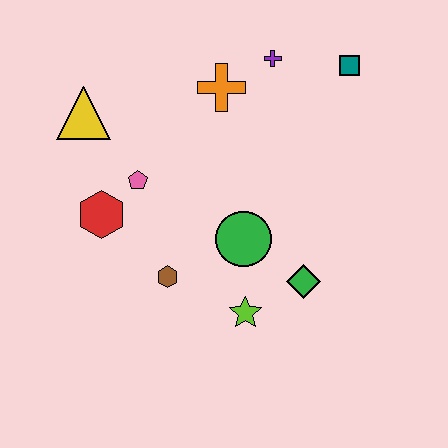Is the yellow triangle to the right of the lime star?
No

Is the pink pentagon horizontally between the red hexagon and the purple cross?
Yes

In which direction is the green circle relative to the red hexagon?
The green circle is to the right of the red hexagon.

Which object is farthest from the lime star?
The teal square is farthest from the lime star.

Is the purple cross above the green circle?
Yes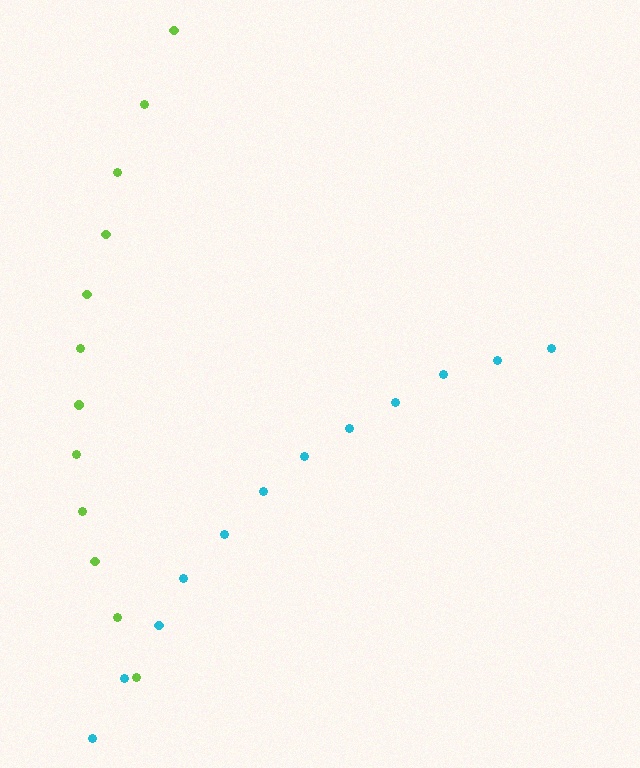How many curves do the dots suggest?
There are 2 distinct paths.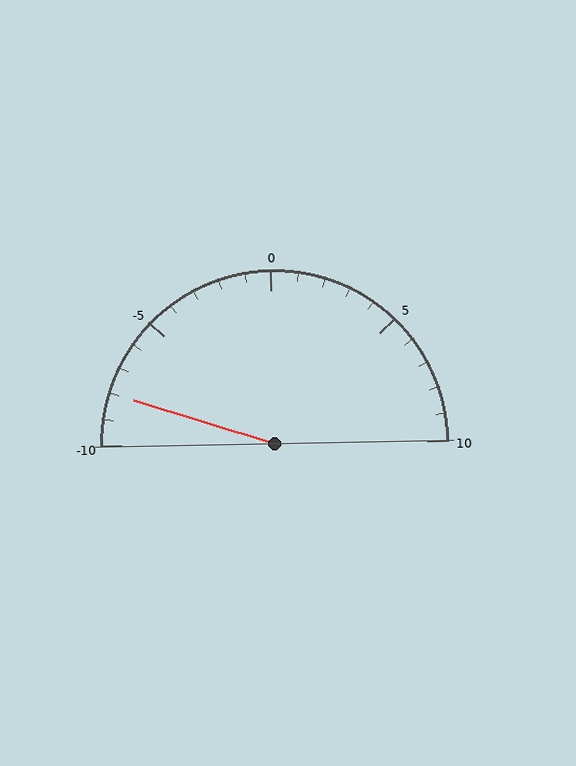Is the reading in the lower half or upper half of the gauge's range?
The reading is in the lower half of the range (-10 to 10).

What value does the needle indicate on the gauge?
The needle indicates approximately -8.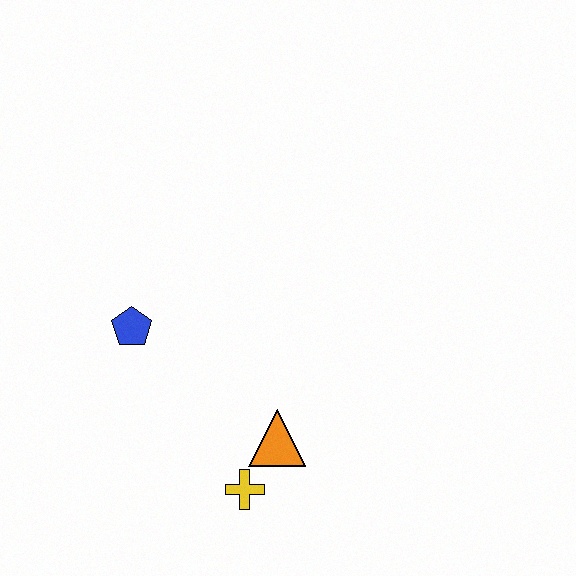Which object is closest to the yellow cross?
The orange triangle is closest to the yellow cross.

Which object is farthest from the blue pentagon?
The yellow cross is farthest from the blue pentagon.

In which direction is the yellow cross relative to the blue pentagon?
The yellow cross is below the blue pentagon.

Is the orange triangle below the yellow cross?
No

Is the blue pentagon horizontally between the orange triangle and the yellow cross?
No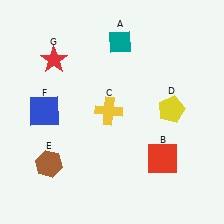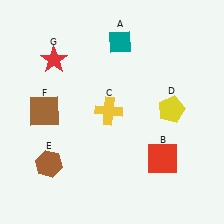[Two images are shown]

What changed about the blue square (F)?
In Image 1, F is blue. In Image 2, it changed to brown.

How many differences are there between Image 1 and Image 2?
There is 1 difference between the two images.